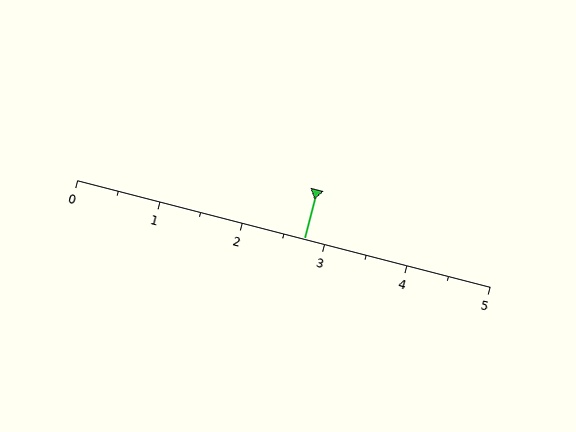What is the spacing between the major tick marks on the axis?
The major ticks are spaced 1 apart.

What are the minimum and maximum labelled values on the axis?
The axis runs from 0 to 5.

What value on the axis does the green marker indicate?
The marker indicates approximately 2.8.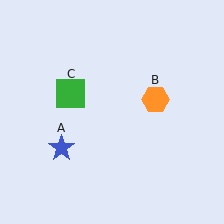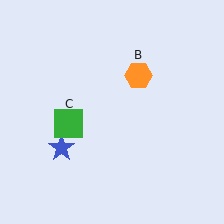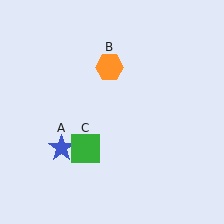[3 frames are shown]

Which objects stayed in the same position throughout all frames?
Blue star (object A) remained stationary.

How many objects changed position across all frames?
2 objects changed position: orange hexagon (object B), green square (object C).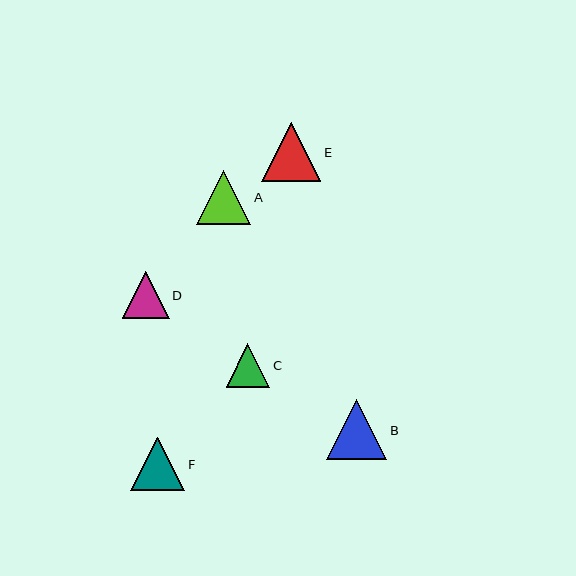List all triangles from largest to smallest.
From largest to smallest: B, E, A, F, D, C.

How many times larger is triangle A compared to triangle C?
Triangle A is approximately 1.2 times the size of triangle C.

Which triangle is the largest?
Triangle B is the largest with a size of approximately 60 pixels.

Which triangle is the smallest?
Triangle C is the smallest with a size of approximately 43 pixels.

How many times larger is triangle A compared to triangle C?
Triangle A is approximately 1.2 times the size of triangle C.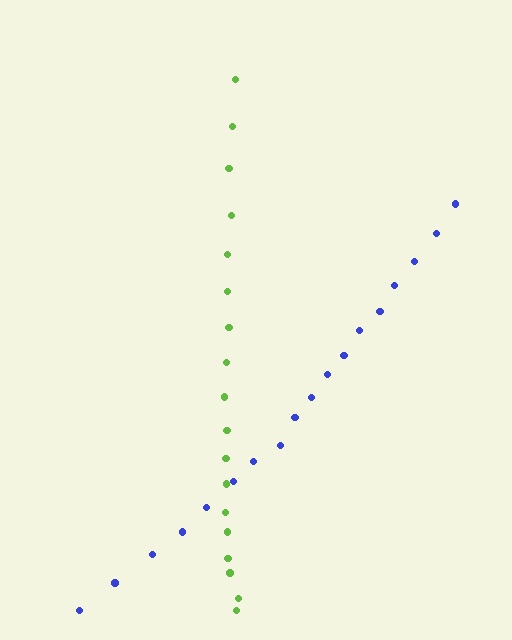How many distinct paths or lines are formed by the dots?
There are 2 distinct paths.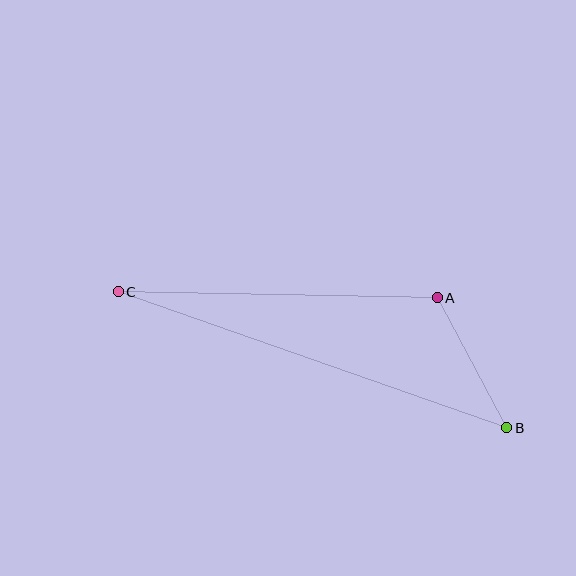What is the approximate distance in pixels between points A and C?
The distance between A and C is approximately 319 pixels.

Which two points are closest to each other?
Points A and B are closest to each other.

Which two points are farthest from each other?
Points B and C are farthest from each other.